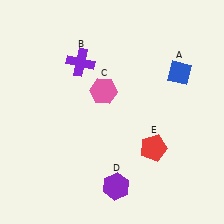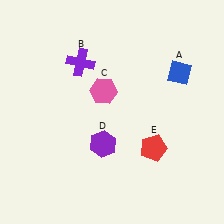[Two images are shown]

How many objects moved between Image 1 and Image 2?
1 object moved between the two images.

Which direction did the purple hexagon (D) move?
The purple hexagon (D) moved up.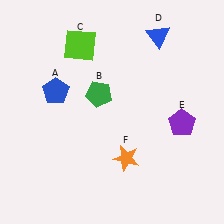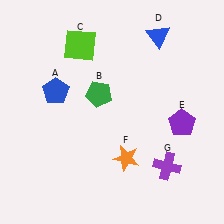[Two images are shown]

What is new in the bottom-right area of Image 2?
A purple cross (G) was added in the bottom-right area of Image 2.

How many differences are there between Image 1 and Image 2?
There is 1 difference between the two images.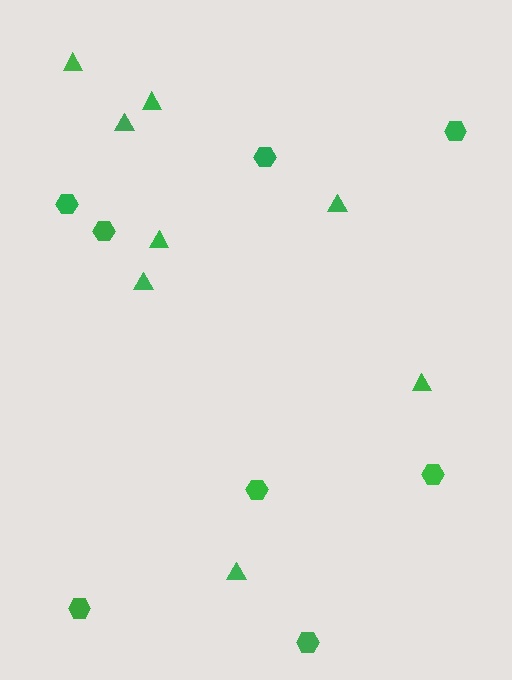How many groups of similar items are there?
There are 2 groups: one group of hexagons (8) and one group of triangles (8).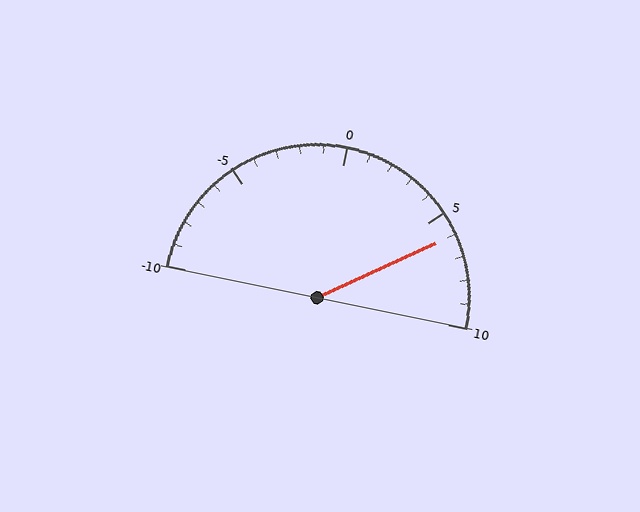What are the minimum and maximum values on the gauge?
The gauge ranges from -10 to 10.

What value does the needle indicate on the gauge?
The needle indicates approximately 6.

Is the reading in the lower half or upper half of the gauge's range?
The reading is in the upper half of the range (-10 to 10).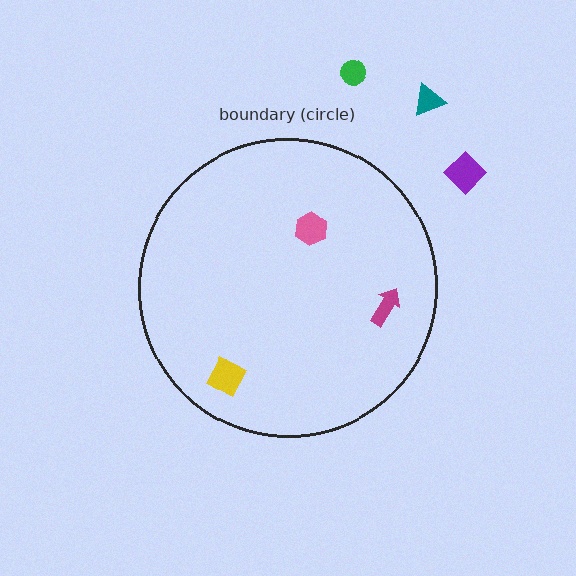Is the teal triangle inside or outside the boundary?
Outside.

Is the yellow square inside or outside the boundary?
Inside.